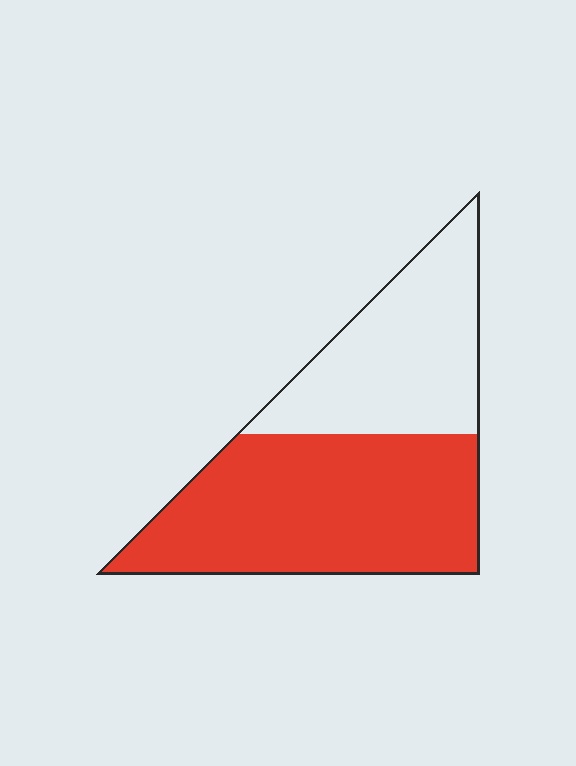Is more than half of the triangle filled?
Yes.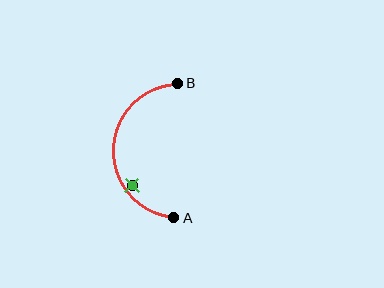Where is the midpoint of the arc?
The arc midpoint is the point on the curve farthest from the straight line joining A and B. It sits to the left of that line.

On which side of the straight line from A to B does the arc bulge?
The arc bulges to the left of the straight line connecting A and B.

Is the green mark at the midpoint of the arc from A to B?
No — the green mark does not lie on the arc at all. It sits slightly inside the curve.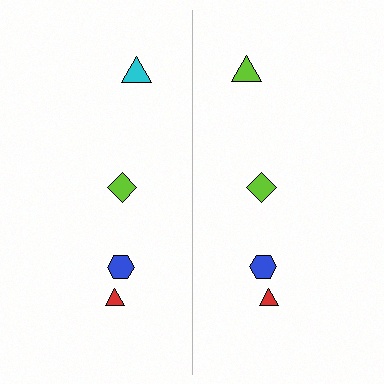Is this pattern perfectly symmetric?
No, the pattern is not perfectly symmetric. The lime triangle on the right side breaks the symmetry — its mirror counterpart is cyan.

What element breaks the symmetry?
The lime triangle on the right side breaks the symmetry — its mirror counterpart is cyan.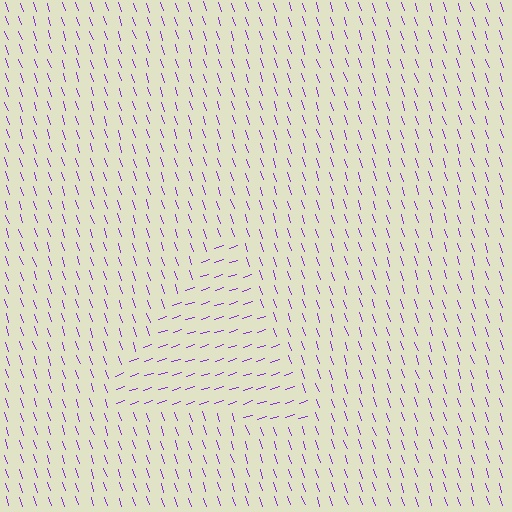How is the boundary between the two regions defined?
The boundary is defined purely by a change in line orientation (approximately 89 degrees difference). All lines are the same color and thickness.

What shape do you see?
I see a triangle.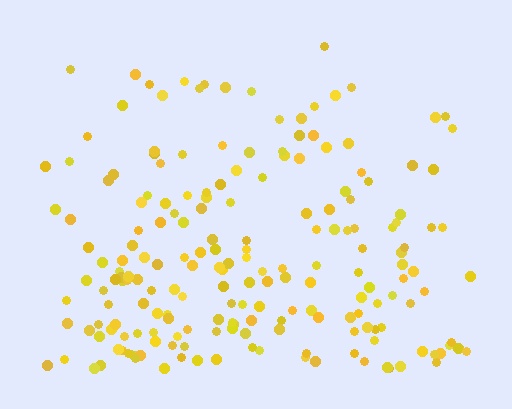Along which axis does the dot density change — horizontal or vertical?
Vertical.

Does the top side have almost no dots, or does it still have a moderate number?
Still a moderate number, just noticeably fewer than the bottom.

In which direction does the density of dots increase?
From top to bottom, with the bottom side densest.